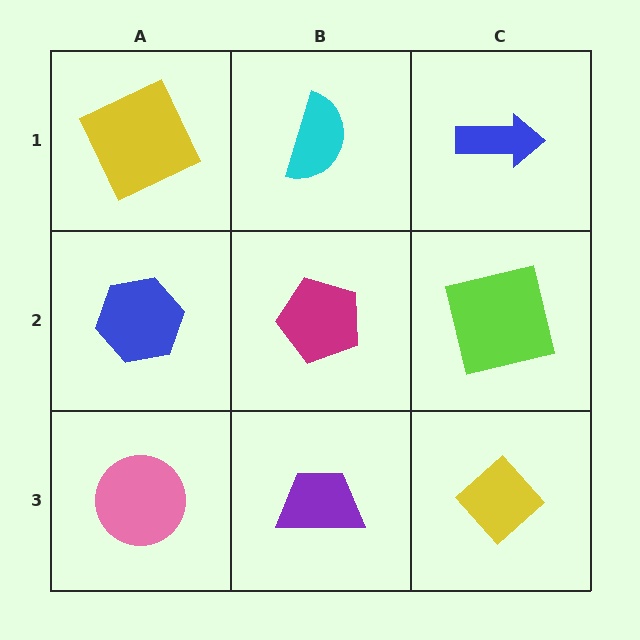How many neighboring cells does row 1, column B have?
3.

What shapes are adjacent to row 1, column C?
A lime square (row 2, column C), a cyan semicircle (row 1, column B).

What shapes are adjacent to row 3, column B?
A magenta pentagon (row 2, column B), a pink circle (row 3, column A), a yellow diamond (row 3, column C).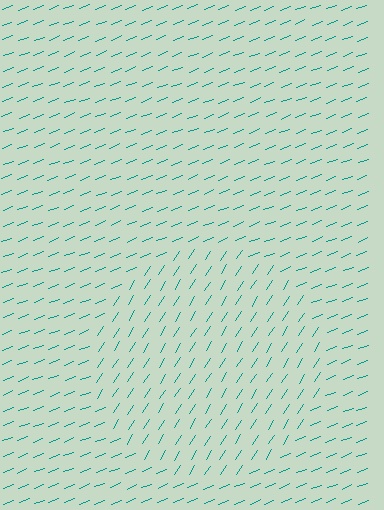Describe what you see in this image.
The image is filled with small teal line segments. A circle region in the image has lines oriented differently from the surrounding lines, creating a visible texture boundary.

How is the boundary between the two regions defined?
The boundary is defined purely by a change in line orientation (approximately 36 degrees difference). All lines are the same color and thickness.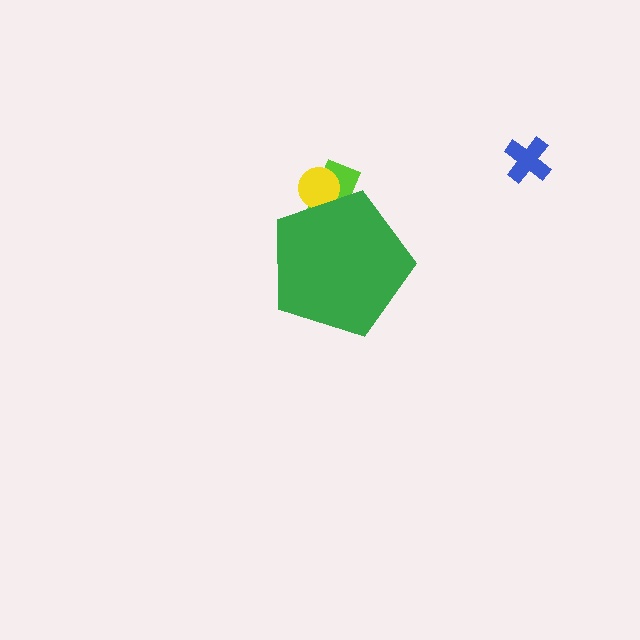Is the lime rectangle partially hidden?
Yes, the lime rectangle is partially hidden behind the green pentagon.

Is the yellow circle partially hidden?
Yes, the yellow circle is partially hidden behind the green pentagon.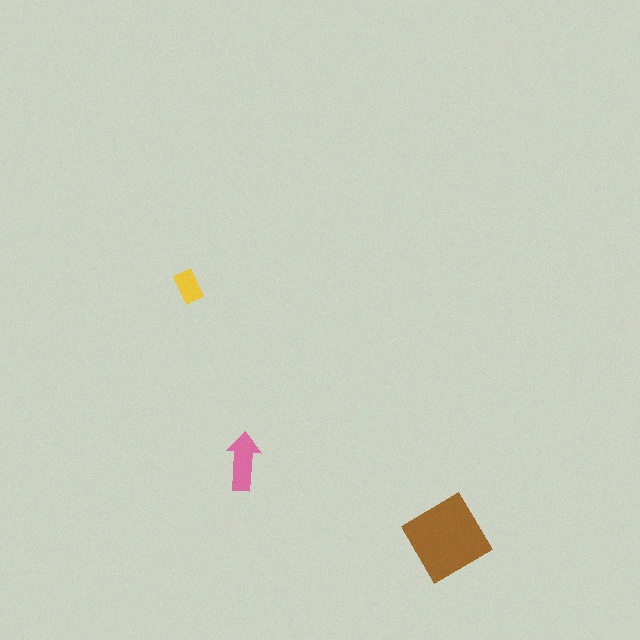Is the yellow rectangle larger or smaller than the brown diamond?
Smaller.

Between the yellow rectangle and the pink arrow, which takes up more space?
The pink arrow.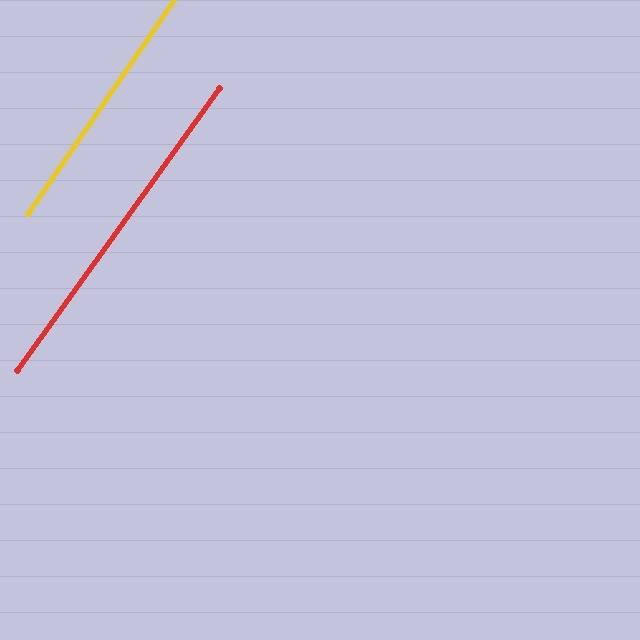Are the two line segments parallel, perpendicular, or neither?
Parallel — their directions differ by only 1.4°.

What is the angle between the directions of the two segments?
Approximately 1 degree.